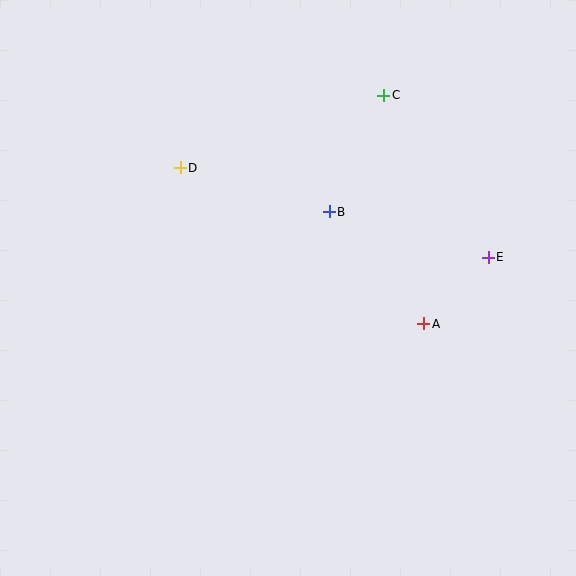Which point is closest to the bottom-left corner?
Point D is closest to the bottom-left corner.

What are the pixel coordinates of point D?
Point D is at (180, 168).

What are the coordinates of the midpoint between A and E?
The midpoint between A and E is at (456, 291).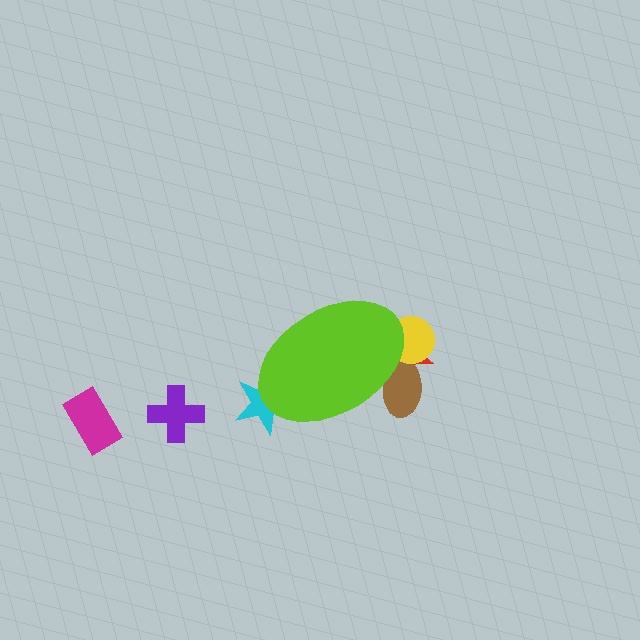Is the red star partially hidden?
Yes, the red star is partially hidden behind the lime ellipse.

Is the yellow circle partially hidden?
Yes, the yellow circle is partially hidden behind the lime ellipse.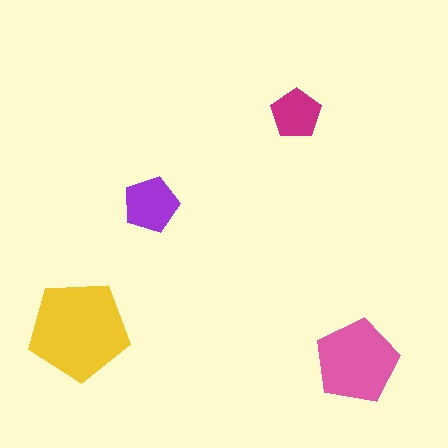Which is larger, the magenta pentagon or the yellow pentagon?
The yellow one.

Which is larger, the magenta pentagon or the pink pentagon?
The pink one.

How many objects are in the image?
There are 4 objects in the image.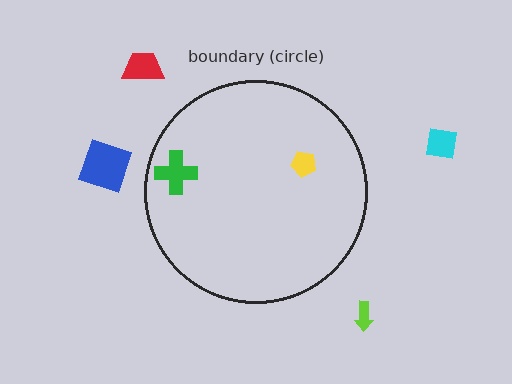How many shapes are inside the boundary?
2 inside, 4 outside.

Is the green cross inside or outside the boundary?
Inside.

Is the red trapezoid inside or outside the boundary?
Outside.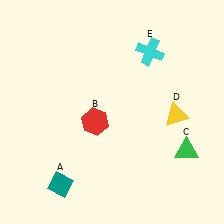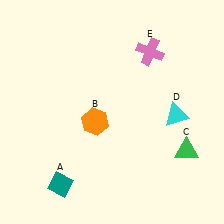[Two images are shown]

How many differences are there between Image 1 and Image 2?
There are 3 differences between the two images.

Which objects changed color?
B changed from red to orange. D changed from yellow to cyan. E changed from cyan to pink.